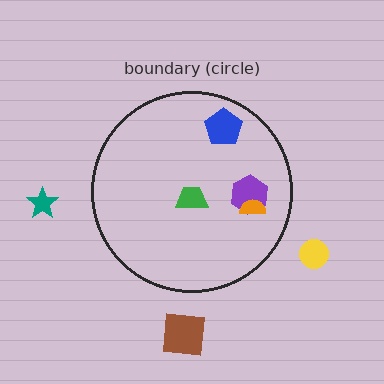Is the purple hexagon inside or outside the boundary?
Inside.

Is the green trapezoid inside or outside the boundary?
Inside.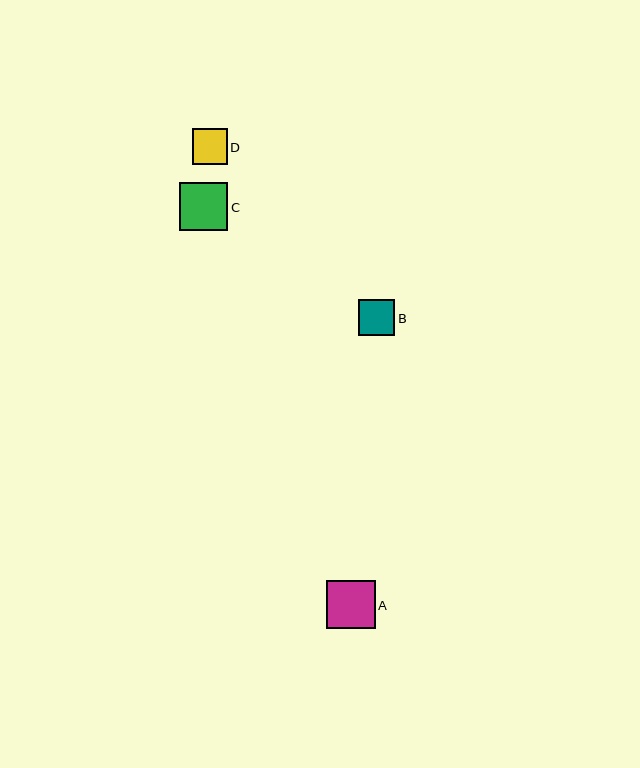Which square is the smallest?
Square D is the smallest with a size of approximately 35 pixels.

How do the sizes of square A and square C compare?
Square A and square C are approximately the same size.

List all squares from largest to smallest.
From largest to smallest: A, C, B, D.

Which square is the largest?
Square A is the largest with a size of approximately 49 pixels.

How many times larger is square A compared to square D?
Square A is approximately 1.4 times the size of square D.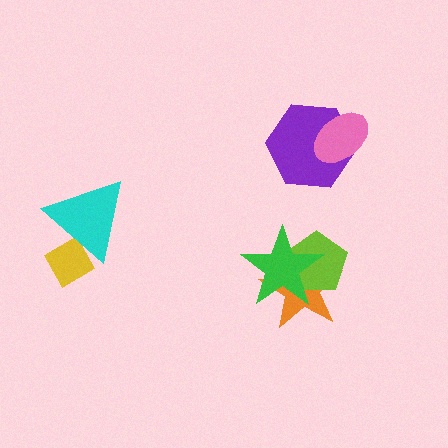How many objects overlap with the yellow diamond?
1 object overlaps with the yellow diamond.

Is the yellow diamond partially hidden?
Yes, it is partially covered by another shape.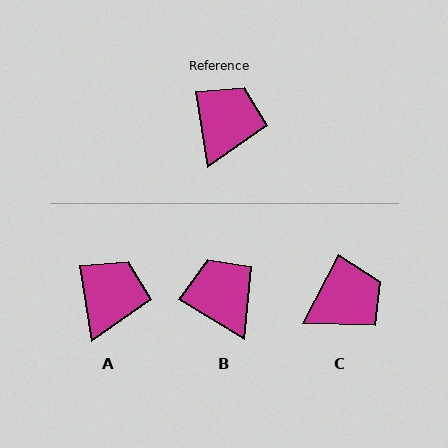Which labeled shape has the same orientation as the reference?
A.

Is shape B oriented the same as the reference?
No, it is off by about 50 degrees.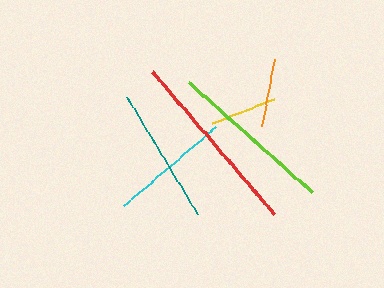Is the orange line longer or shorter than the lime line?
The lime line is longer than the orange line.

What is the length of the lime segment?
The lime segment is approximately 166 pixels long.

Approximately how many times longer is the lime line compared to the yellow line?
The lime line is approximately 2.5 times the length of the yellow line.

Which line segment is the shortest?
The yellow line is the shortest at approximately 67 pixels.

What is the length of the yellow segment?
The yellow segment is approximately 67 pixels long.